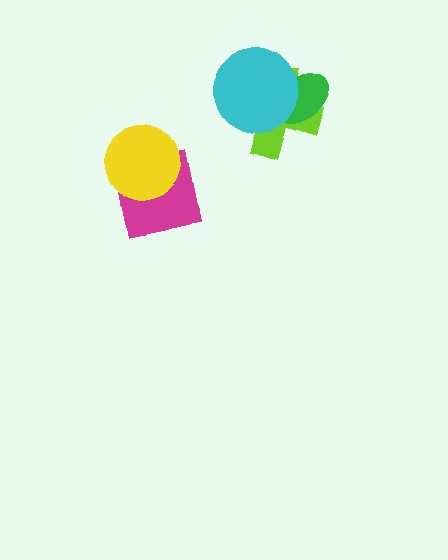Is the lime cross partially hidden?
Yes, it is partially covered by another shape.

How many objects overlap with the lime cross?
2 objects overlap with the lime cross.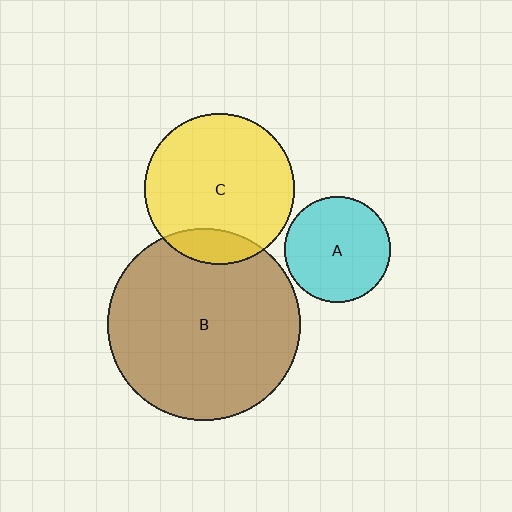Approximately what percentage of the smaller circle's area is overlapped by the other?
Approximately 15%.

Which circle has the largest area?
Circle B (brown).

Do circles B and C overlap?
Yes.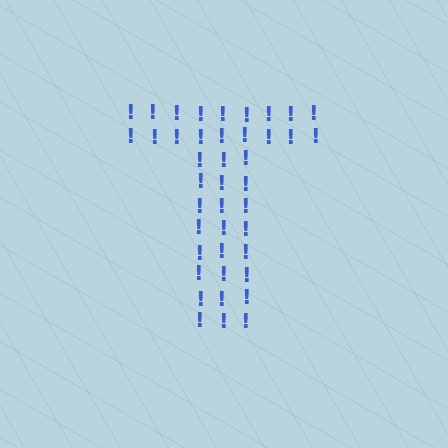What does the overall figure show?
The overall figure shows the letter T.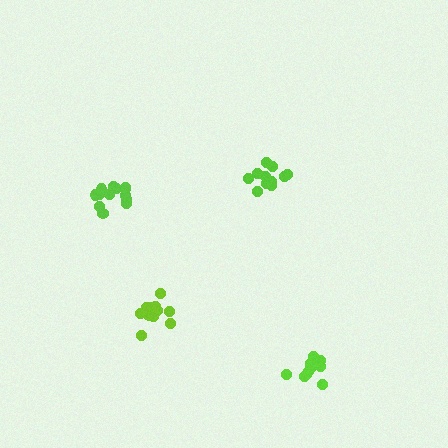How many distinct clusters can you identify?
There are 4 distinct clusters.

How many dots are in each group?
Group 1: 12 dots, Group 2: 13 dots, Group 3: 11 dots, Group 4: 11 dots (47 total).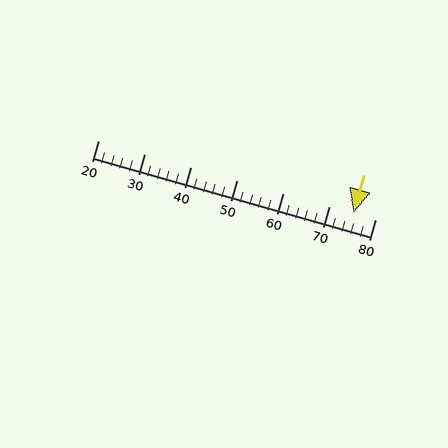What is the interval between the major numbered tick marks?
The major tick marks are spaced 10 units apart.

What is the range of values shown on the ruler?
The ruler shows values from 20 to 80.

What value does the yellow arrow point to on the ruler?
The yellow arrow points to approximately 75.